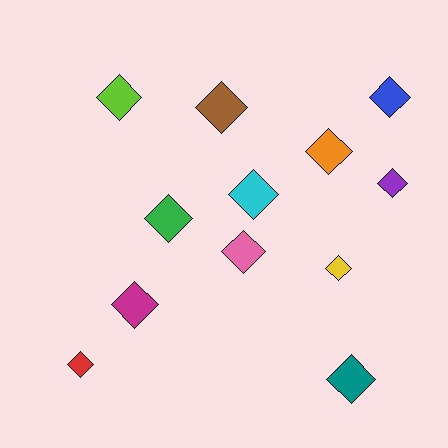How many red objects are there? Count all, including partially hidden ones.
There is 1 red object.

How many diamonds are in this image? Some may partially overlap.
There are 12 diamonds.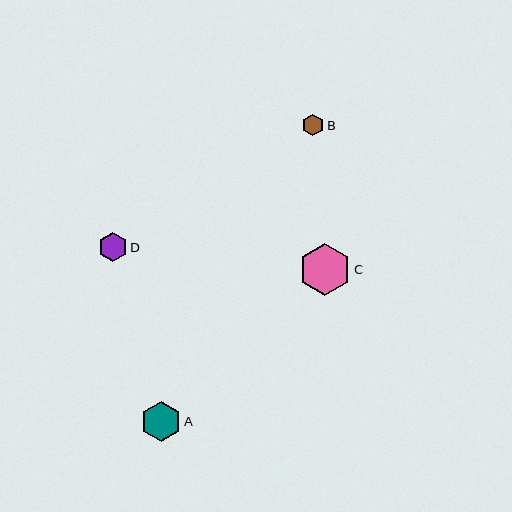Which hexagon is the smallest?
Hexagon B is the smallest with a size of approximately 21 pixels.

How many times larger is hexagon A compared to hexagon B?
Hexagon A is approximately 1.9 times the size of hexagon B.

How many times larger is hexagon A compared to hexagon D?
Hexagon A is approximately 1.4 times the size of hexagon D.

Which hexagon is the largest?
Hexagon C is the largest with a size of approximately 52 pixels.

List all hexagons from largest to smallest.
From largest to smallest: C, A, D, B.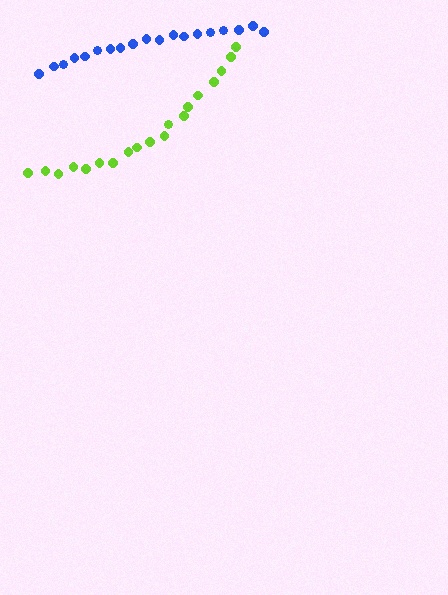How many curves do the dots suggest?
There are 2 distinct paths.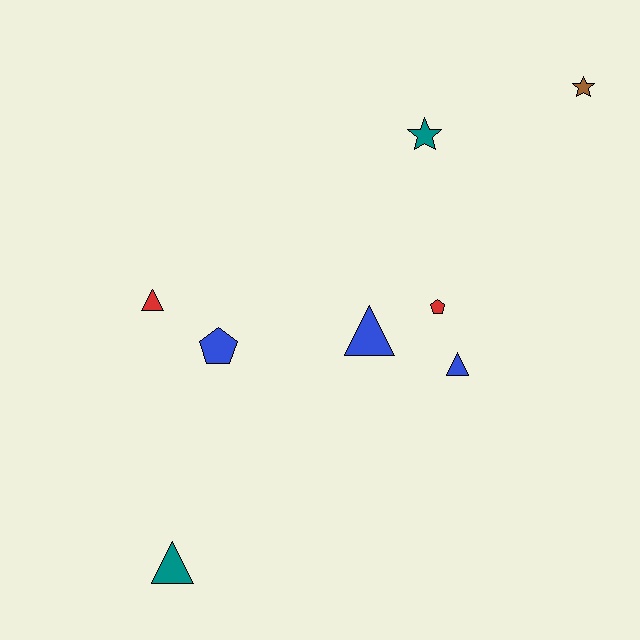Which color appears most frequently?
Blue, with 3 objects.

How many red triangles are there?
There is 1 red triangle.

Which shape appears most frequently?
Triangle, with 4 objects.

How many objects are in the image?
There are 8 objects.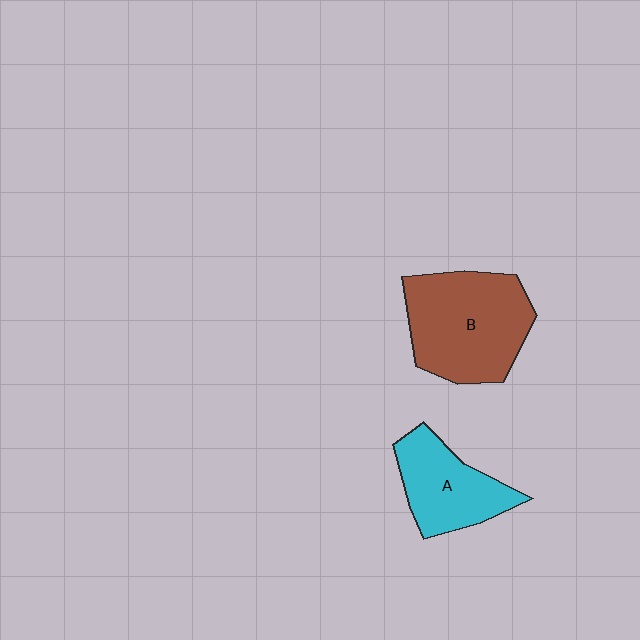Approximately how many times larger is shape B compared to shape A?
Approximately 1.5 times.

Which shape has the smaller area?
Shape A (cyan).